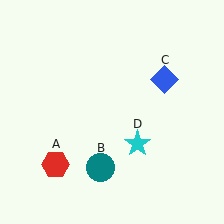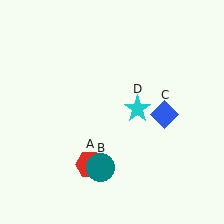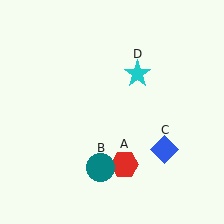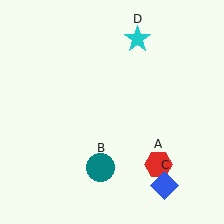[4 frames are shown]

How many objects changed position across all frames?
3 objects changed position: red hexagon (object A), blue diamond (object C), cyan star (object D).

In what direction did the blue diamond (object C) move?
The blue diamond (object C) moved down.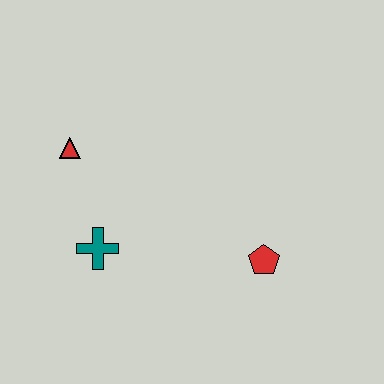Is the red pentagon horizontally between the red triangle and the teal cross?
No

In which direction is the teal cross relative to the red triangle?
The teal cross is below the red triangle.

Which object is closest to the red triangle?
The teal cross is closest to the red triangle.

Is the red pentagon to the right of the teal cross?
Yes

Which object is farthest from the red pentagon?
The red triangle is farthest from the red pentagon.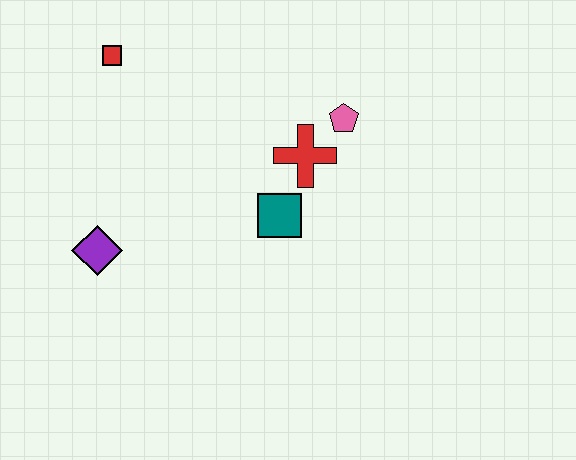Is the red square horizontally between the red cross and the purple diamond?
Yes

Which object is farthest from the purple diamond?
The pink pentagon is farthest from the purple diamond.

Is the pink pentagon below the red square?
Yes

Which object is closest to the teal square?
The red cross is closest to the teal square.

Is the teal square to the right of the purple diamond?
Yes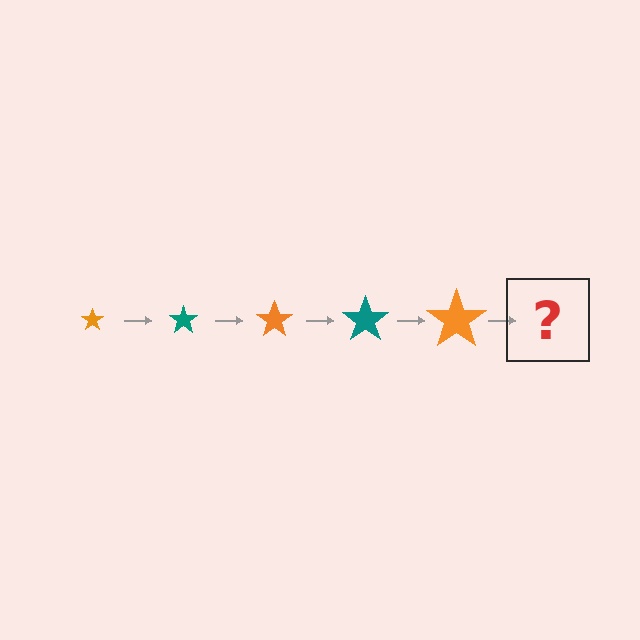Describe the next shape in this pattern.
It should be a teal star, larger than the previous one.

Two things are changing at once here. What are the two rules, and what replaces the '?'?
The two rules are that the star grows larger each step and the color cycles through orange and teal. The '?' should be a teal star, larger than the previous one.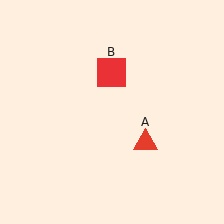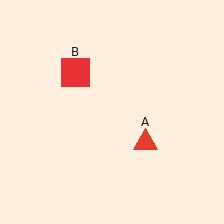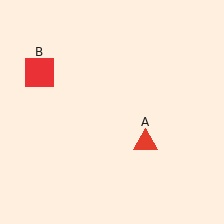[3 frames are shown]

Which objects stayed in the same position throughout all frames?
Red triangle (object A) remained stationary.